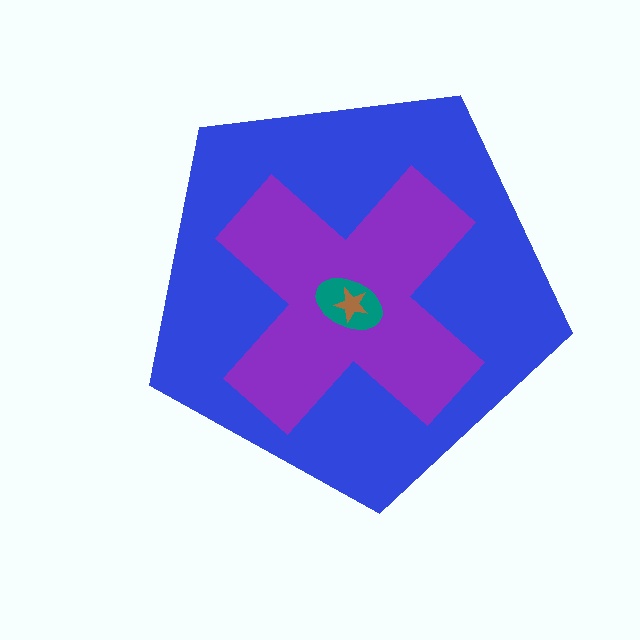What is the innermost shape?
The brown star.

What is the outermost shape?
The blue pentagon.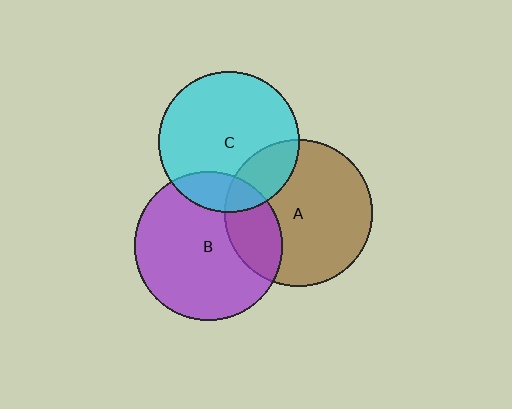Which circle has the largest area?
Circle B (purple).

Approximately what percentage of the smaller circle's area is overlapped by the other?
Approximately 25%.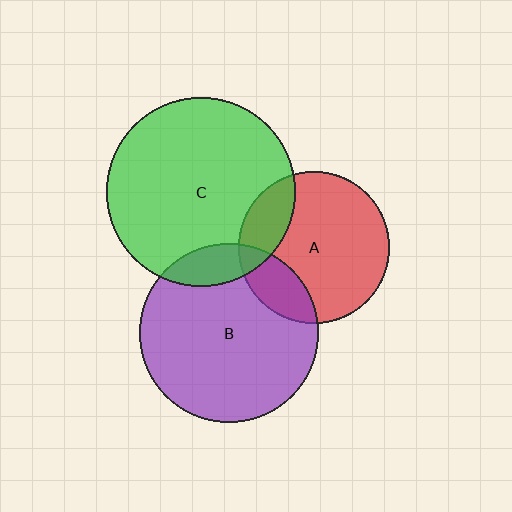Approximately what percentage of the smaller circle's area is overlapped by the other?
Approximately 15%.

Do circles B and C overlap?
Yes.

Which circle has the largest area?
Circle C (green).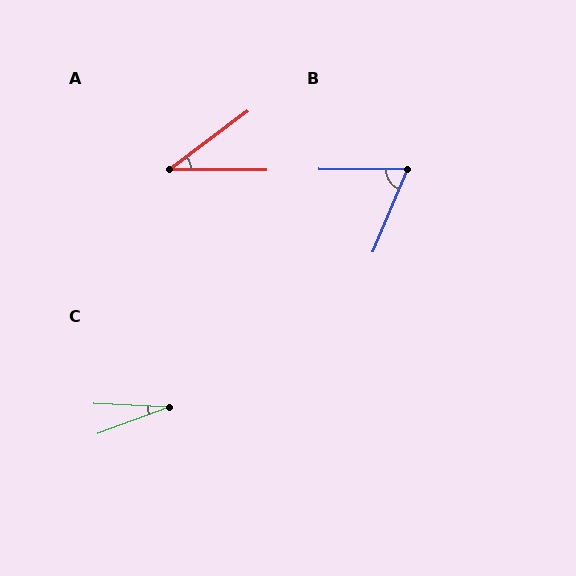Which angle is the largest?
B, at approximately 68 degrees.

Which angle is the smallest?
C, at approximately 23 degrees.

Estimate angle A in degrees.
Approximately 37 degrees.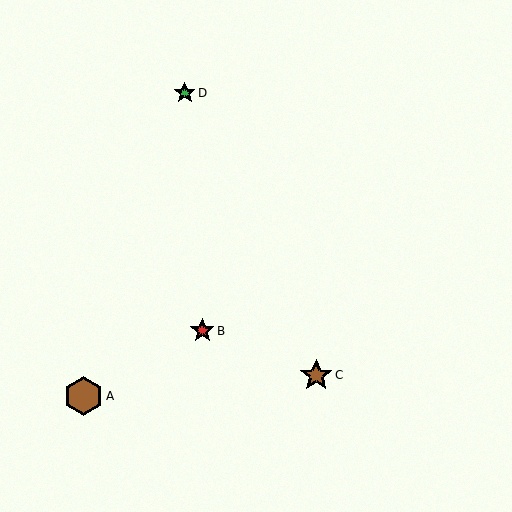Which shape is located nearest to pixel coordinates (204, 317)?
The red star (labeled B) at (202, 331) is nearest to that location.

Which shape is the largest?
The brown hexagon (labeled A) is the largest.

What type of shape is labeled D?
Shape D is a green star.